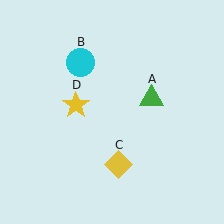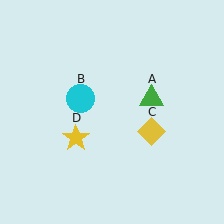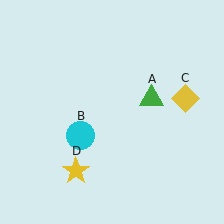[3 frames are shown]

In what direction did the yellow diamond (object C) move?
The yellow diamond (object C) moved up and to the right.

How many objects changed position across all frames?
3 objects changed position: cyan circle (object B), yellow diamond (object C), yellow star (object D).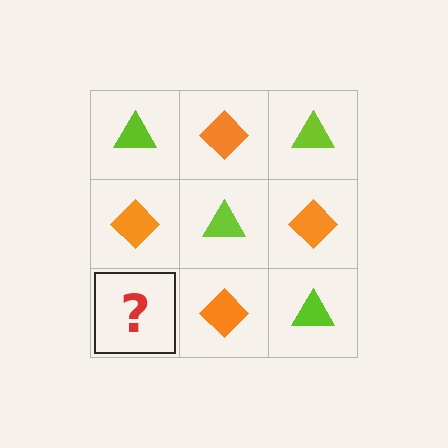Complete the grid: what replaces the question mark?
The question mark should be replaced with a lime triangle.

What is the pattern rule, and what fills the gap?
The rule is that it alternates lime triangle and orange diamond in a checkerboard pattern. The gap should be filled with a lime triangle.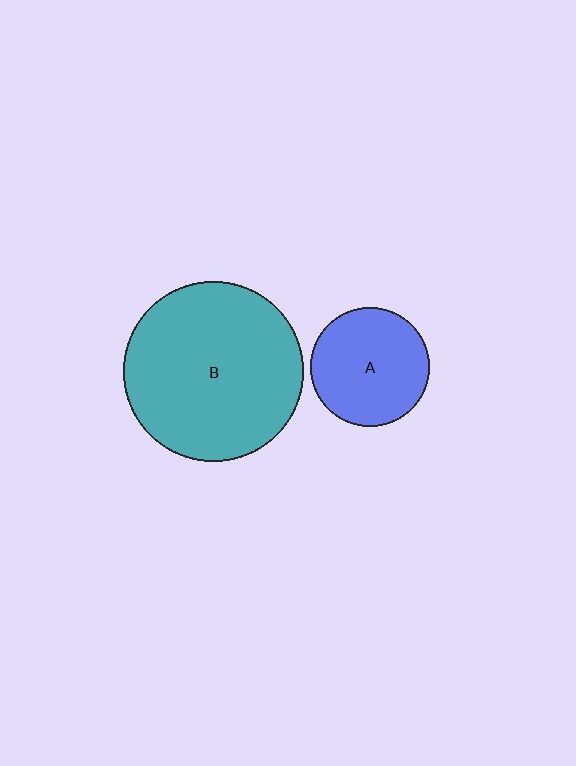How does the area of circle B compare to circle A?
Approximately 2.3 times.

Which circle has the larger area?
Circle B (teal).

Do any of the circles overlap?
No, none of the circles overlap.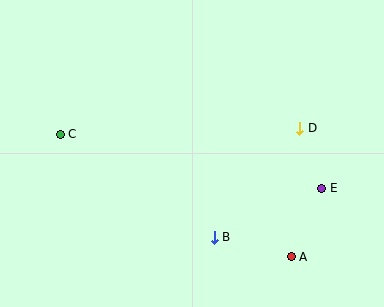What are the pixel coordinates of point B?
Point B is at (214, 237).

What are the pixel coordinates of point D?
Point D is at (300, 128).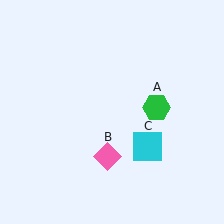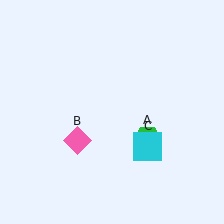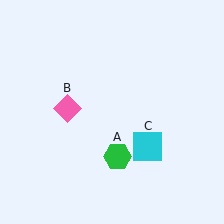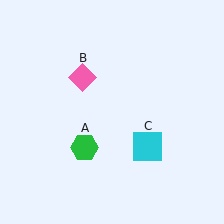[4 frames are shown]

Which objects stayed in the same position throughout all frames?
Cyan square (object C) remained stationary.